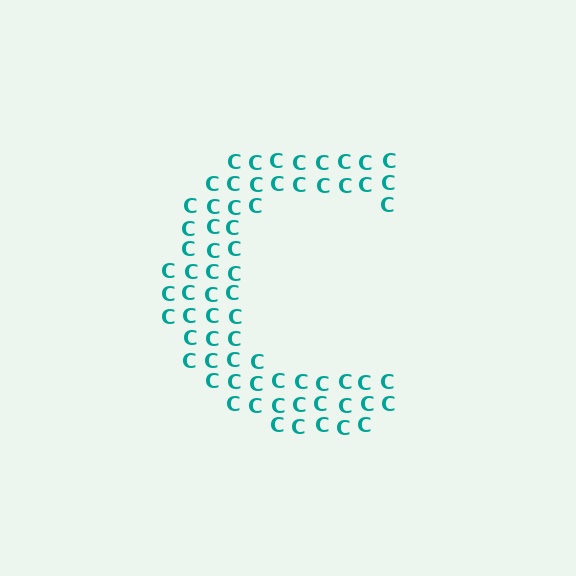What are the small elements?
The small elements are letter C's.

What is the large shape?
The large shape is the letter C.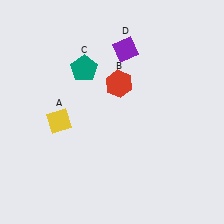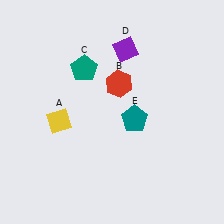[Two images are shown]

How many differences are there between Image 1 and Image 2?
There is 1 difference between the two images.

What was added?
A teal pentagon (E) was added in Image 2.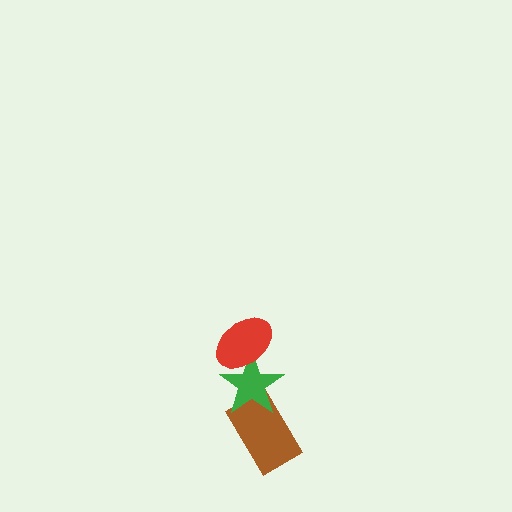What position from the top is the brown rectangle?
The brown rectangle is 3rd from the top.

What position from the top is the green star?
The green star is 2nd from the top.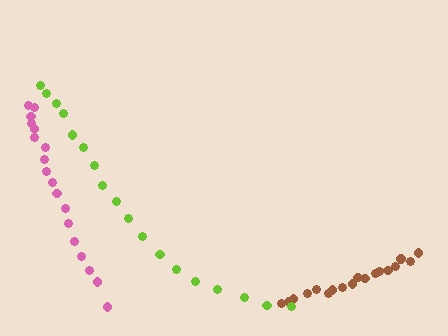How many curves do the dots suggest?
There are 3 distinct paths.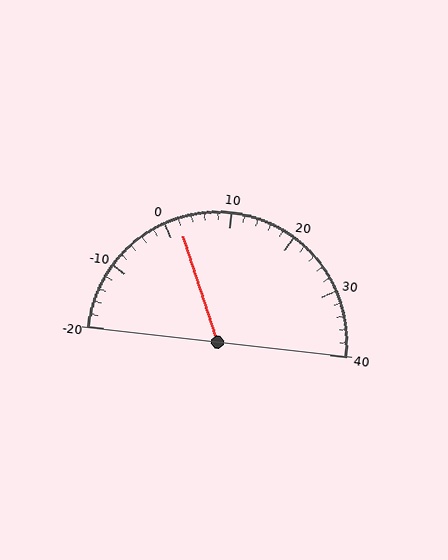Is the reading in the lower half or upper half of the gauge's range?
The reading is in the lower half of the range (-20 to 40).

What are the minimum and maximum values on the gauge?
The gauge ranges from -20 to 40.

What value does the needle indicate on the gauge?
The needle indicates approximately 2.